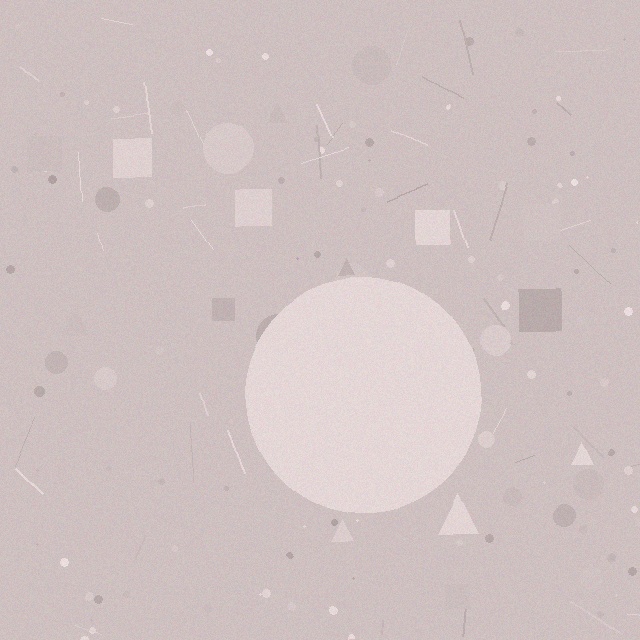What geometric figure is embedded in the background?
A circle is embedded in the background.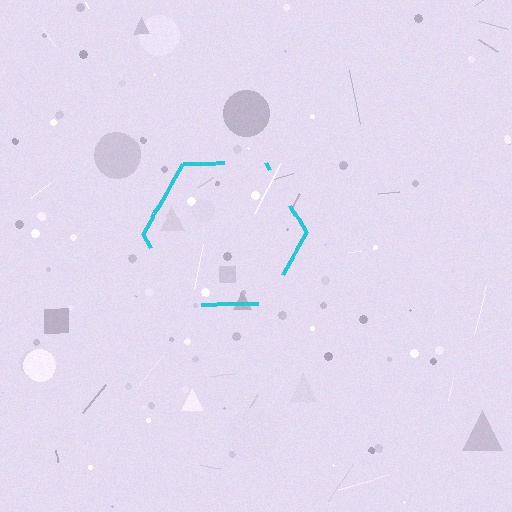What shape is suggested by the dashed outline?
The dashed outline suggests a hexagon.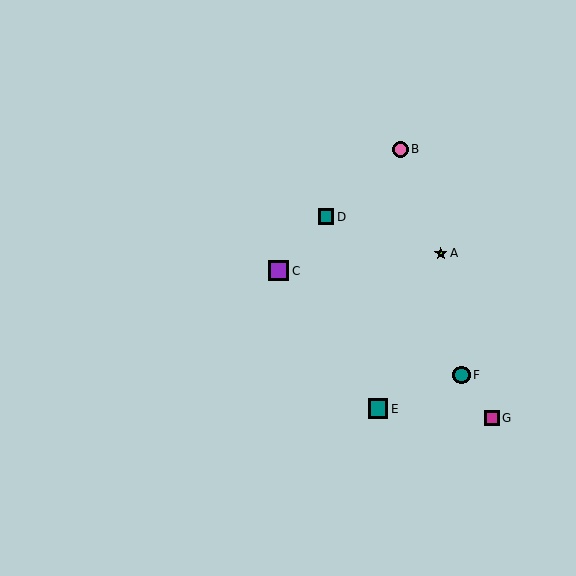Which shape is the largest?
The purple square (labeled C) is the largest.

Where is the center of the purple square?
The center of the purple square is at (279, 271).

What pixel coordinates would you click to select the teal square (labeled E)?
Click at (378, 409) to select the teal square E.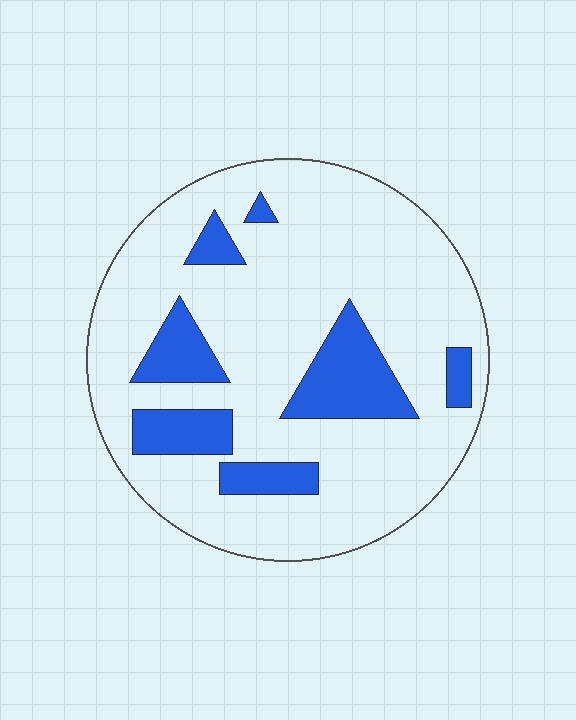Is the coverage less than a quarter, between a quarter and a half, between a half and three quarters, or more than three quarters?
Less than a quarter.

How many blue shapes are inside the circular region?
7.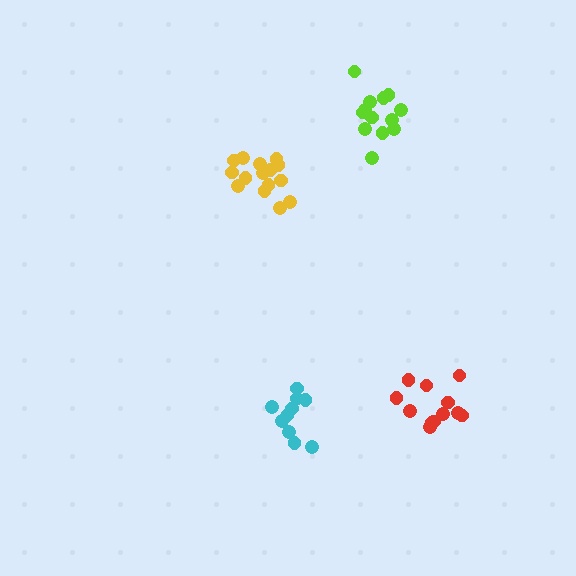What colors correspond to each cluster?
The clusters are colored: lime, red, cyan, yellow.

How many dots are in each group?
Group 1: 13 dots, Group 2: 12 dots, Group 3: 10 dots, Group 4: 15 dots (50 total).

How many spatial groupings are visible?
There are 4 spatial groupings.